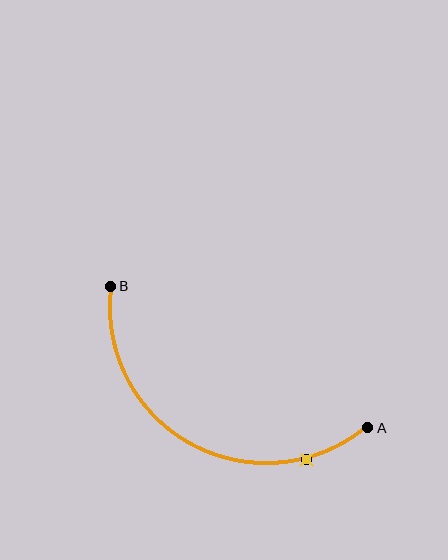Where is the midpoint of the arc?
The arc midpoint is the point on the curve farthest from the straight line joining A and B. It sits below that line.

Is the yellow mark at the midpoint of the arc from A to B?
No. The yellow mark lies on the arc but is closer to endpoint A. The arc midpoint would be at the point on the curve equidistant along the arc from both A and B.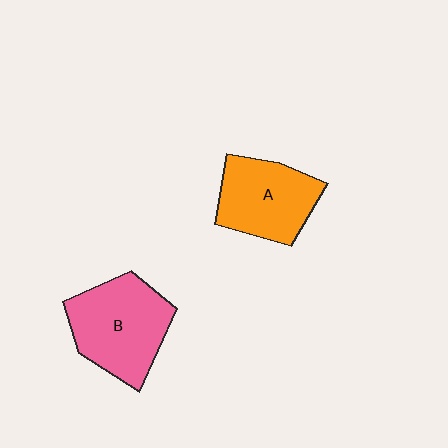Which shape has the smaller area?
Shape A (orange).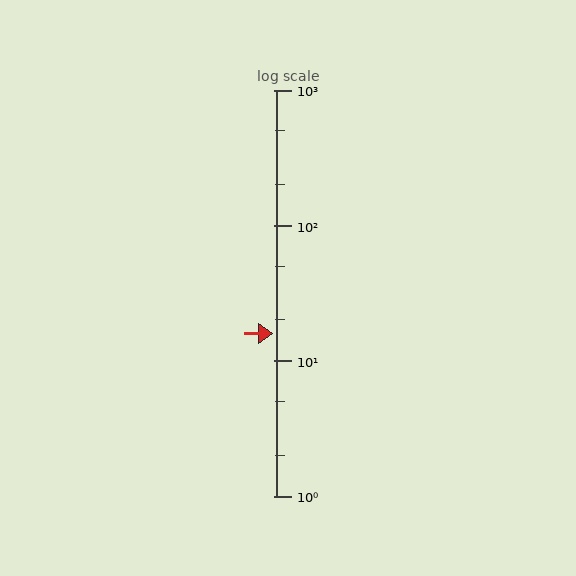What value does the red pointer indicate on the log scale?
The pointer indicates approximately 16.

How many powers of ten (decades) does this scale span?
The scale spans 3 decades, from 1 to 1000.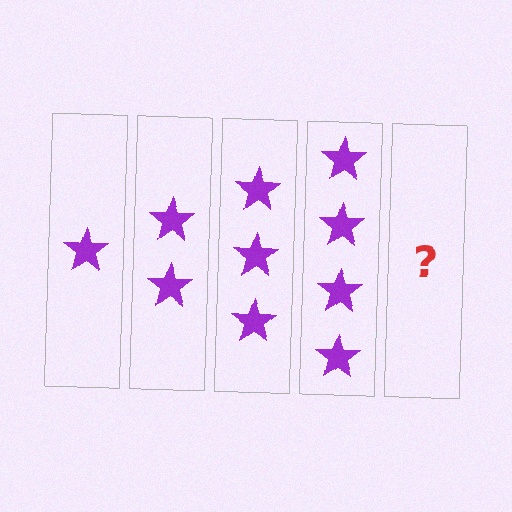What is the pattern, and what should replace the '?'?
The pattern is that each step adds one more star. The '?' should be 5 stars.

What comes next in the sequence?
The next element should be 5 stars.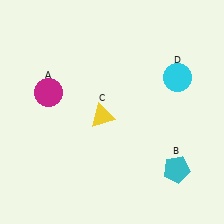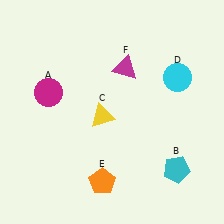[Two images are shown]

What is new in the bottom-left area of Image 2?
An orange pentagon (E) was added in the bottom-left area of Image 2.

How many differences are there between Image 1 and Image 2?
There are 2 differences between the two images.